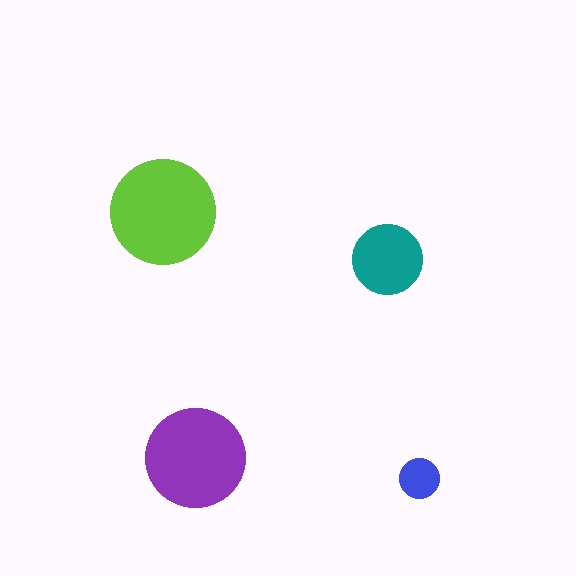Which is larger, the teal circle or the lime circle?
The lime one.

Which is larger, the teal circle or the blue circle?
The teal one.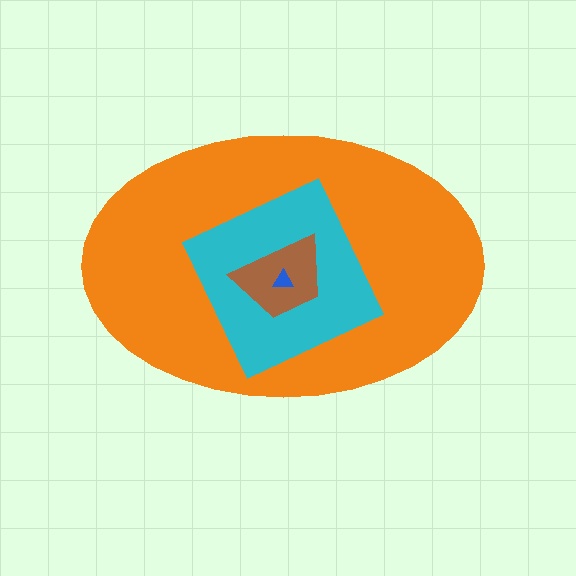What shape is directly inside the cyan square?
The brown trapezoid.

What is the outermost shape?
The orange ellipse.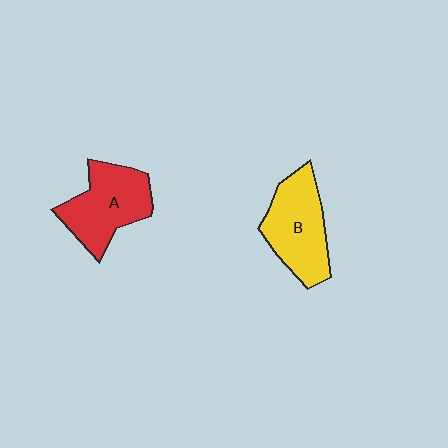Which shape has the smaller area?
Shape A (red).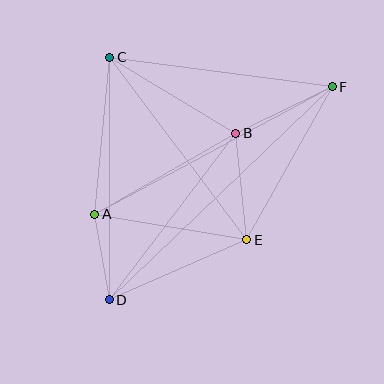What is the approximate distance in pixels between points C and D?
The distance between C and D is approximately 242 pixels.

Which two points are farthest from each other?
Points D and F are farthest from each other.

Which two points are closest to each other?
Points A and D are closest to each other.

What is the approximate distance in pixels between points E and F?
The distance between E and F is approximately 176 pixels.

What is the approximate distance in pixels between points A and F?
The distance between A and F is approximately 270 pixels.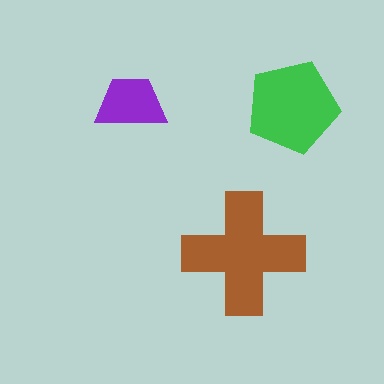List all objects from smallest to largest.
The purple trapezoid, the green pentagon, the brown cross.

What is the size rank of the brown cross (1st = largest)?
1st.